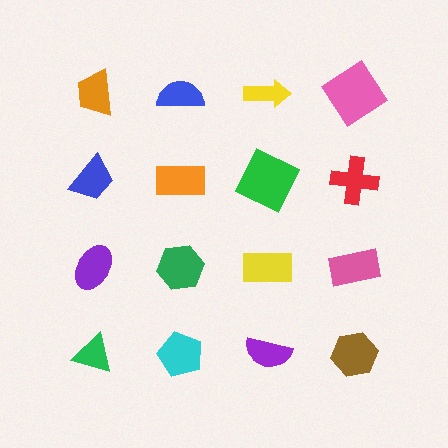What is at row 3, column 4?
A pink rectangle.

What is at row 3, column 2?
A green hexagon.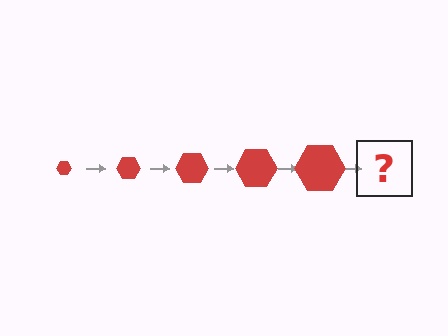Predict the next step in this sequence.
The next step is a red hexagon, larger than the previous one.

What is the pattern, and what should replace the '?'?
The pattern is that the hexagon gets progressively larger each step. The '?' should be a red hexagon, larger than the previous one.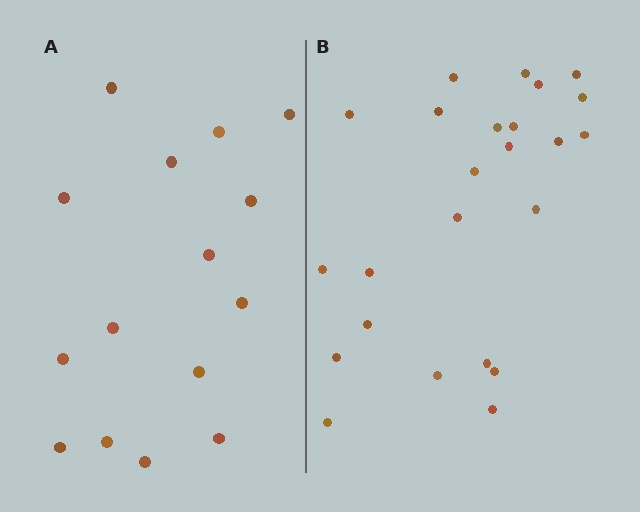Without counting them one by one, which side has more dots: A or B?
Region B (the right region) has more dots.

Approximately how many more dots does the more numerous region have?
Region B has roughly 8 or so more dots than region A.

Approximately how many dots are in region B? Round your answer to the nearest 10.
About 20 dots. (The exact count is 24, which rounds to 20.)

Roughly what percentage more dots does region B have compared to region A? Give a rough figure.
About 60% more.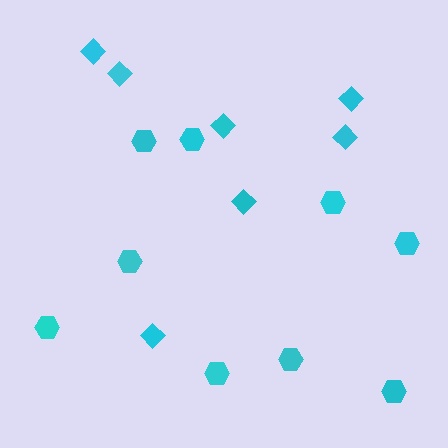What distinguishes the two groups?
There are 2 groups: one group of diamonds (7) and one group of hexagons (9).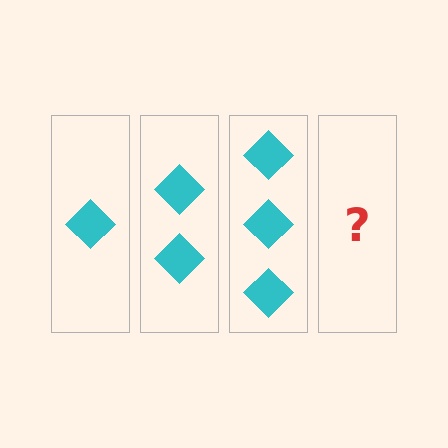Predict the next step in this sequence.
The next step is 4 diamonds.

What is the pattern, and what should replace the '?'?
The pattern is that each step adds one more diamond. The '?' should be 4 diamonds.